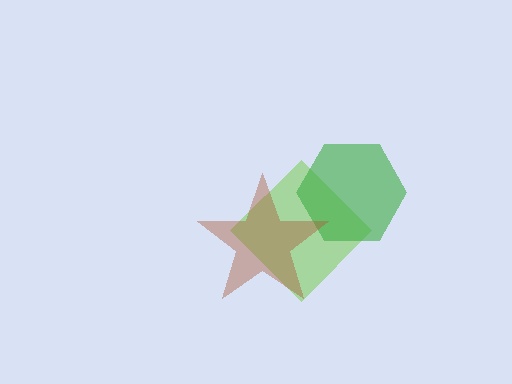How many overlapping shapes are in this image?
There are 3 overlapping shapes in the image.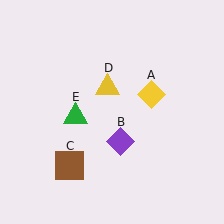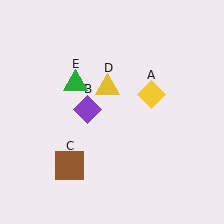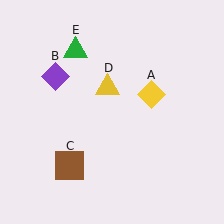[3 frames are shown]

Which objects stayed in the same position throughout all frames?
Yellow diamond (object A) and brown square (object C) and yellow triangle (object D) remained stationary.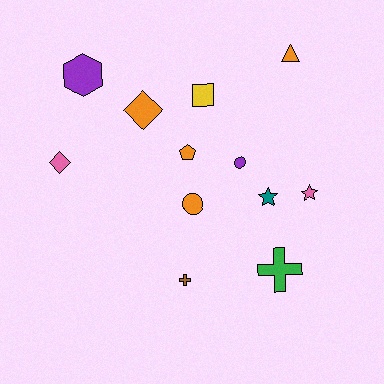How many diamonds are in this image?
There are 2 diamonds.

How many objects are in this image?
There are 12 objects.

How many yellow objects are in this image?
There is 1 yellow object.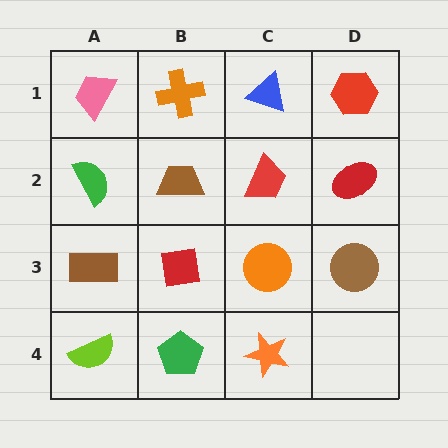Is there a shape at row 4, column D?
No, that cell is empty.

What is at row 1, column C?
A blue triangle.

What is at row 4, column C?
An orange star.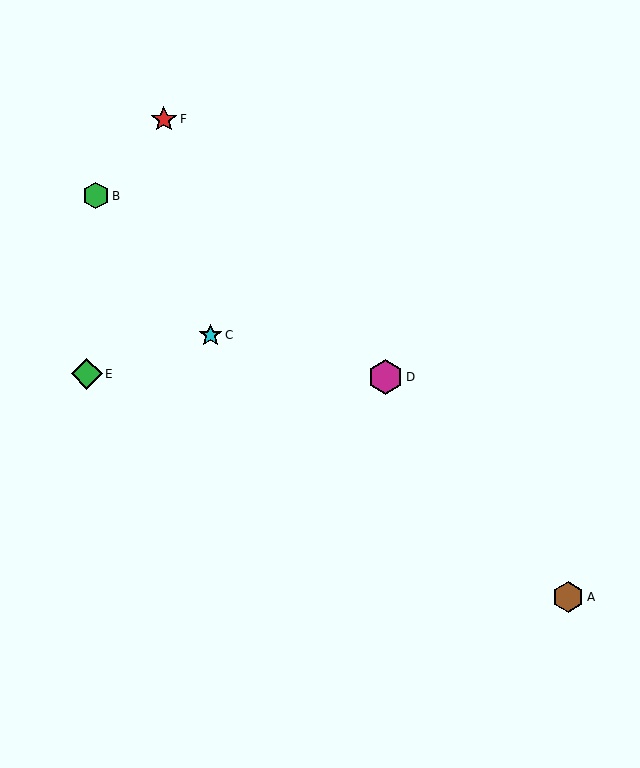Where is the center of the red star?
The center of the red star is at (164, 119).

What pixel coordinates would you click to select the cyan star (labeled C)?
Click at (211, 335) to select the cyan star C.